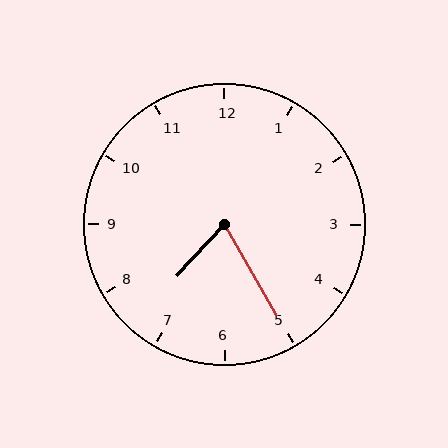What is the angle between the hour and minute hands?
Approximately 72 degrees.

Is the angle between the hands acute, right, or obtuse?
It is acute.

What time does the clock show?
7:25.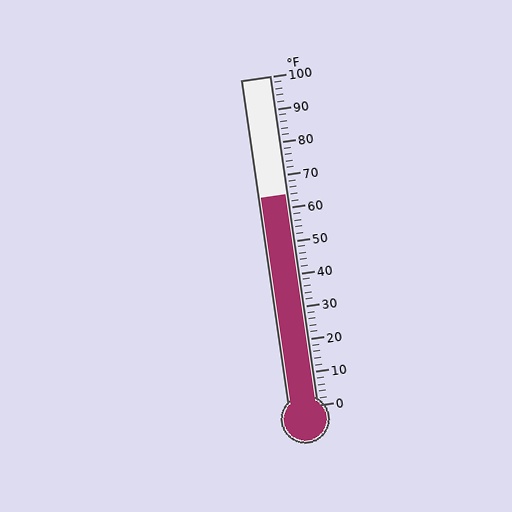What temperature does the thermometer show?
The thermometer shows approximately 64°F.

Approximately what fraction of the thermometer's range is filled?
The thermometer is filled to approximately 65% of its range.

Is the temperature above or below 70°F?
The temperature is below 70°F.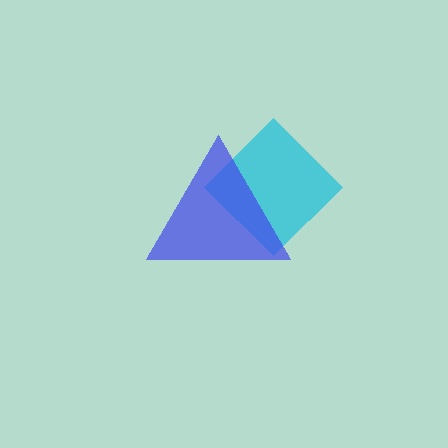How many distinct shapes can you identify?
There are 2 distinct shapes: a cyan diamond, a blue triangle.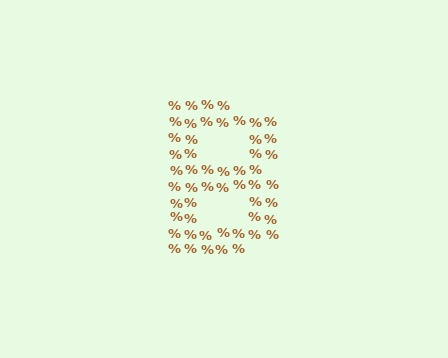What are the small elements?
The small elements are percent signs.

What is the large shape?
The large shape is the letter B.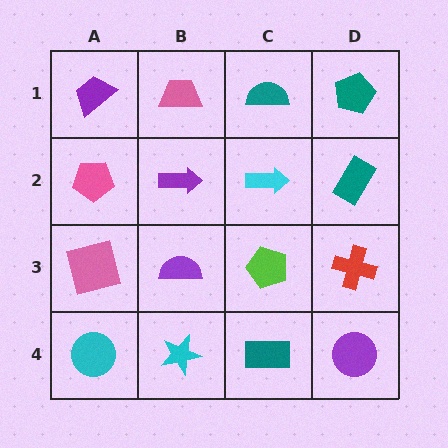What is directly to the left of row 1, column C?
A pink trapezoid.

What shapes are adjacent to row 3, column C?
A cyan arrow (row 2, column C), a teal rectangle (row 4, column C), a purple semicircle (row 3, column B), a red cross (row 3, column D).